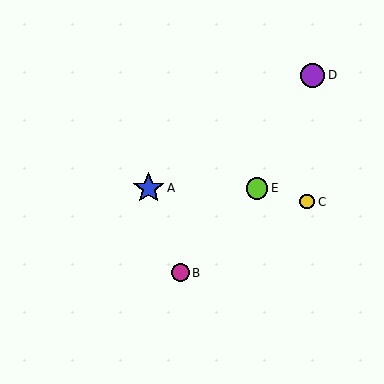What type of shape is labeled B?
Shape B is a magenta circle.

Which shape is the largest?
The blue star (labeled A) is the largest.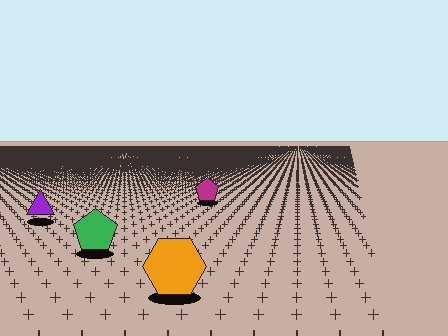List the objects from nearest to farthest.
From nearest to farthest: the orange hexagon, the green pentagon, the purple triangle, the magenta pentagon.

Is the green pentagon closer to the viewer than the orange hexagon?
No. The orange hexagon is closer — you can tell from the texture gradient: the ground texture is coarser near it.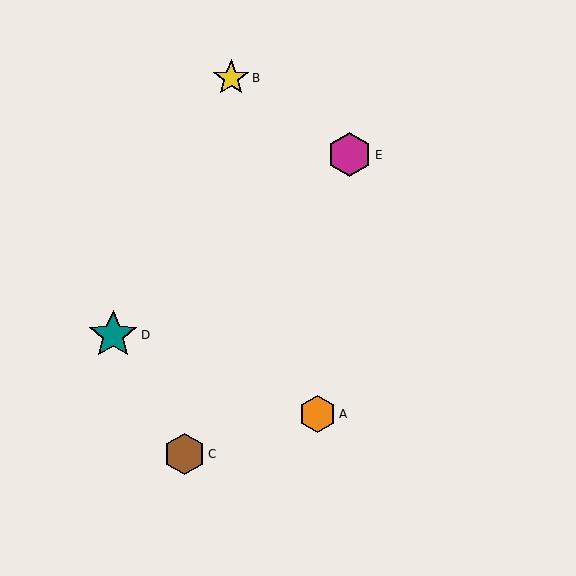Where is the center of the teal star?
The center of the teal star is at (113, 335).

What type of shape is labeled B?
Shape B is a yellow star.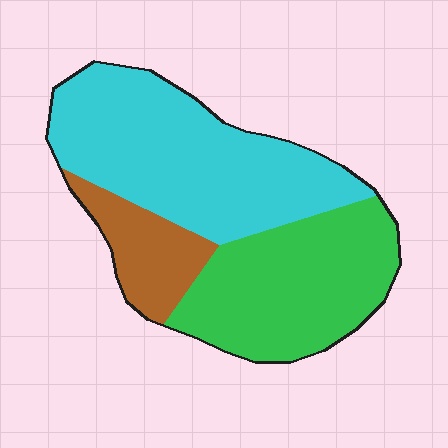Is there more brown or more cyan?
Cyan.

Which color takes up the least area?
Brown, at roughly 15%.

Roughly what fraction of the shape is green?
Green covers about 35% of the shape.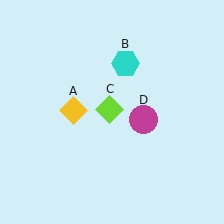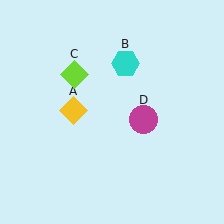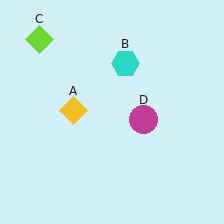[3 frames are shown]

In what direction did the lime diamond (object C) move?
The lime diamond (object C) moved up and to the left.